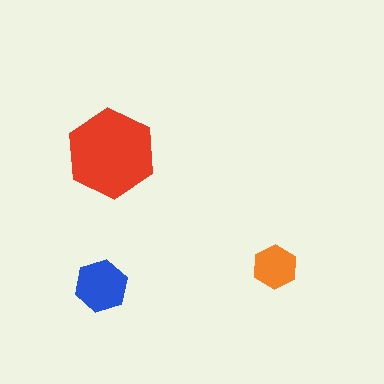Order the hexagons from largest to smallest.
the red one, the blue one, the orange one.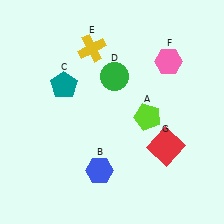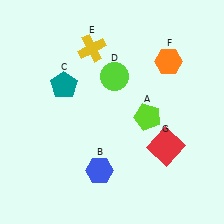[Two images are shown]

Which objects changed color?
D changed from green to lime. F changed from pink to orange.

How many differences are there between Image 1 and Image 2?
There are 2 differences between the two images.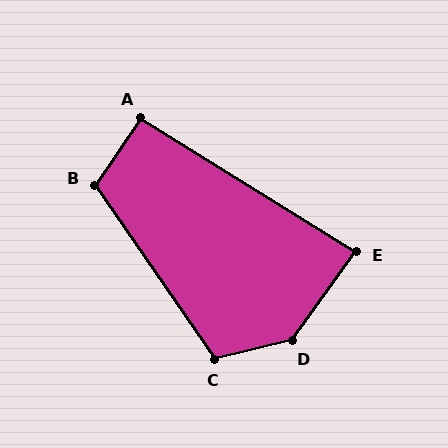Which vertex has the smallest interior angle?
E, at approximately 86 degrees.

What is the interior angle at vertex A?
Approximately 93 degrees (approximately right).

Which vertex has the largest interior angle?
D, at approximately 139 degrees.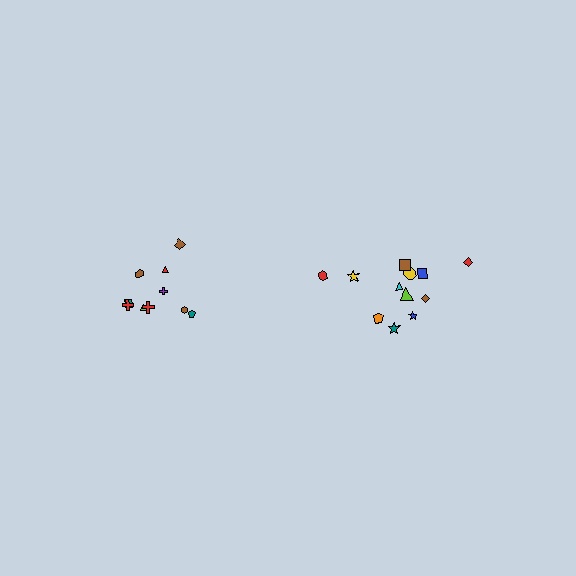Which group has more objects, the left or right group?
The right group.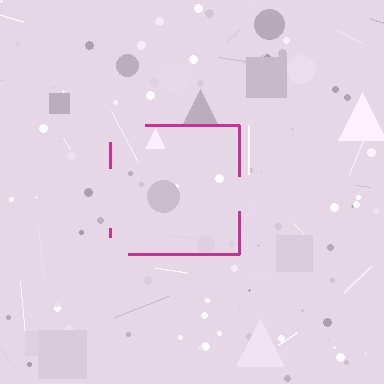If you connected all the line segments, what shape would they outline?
They would outline a square.